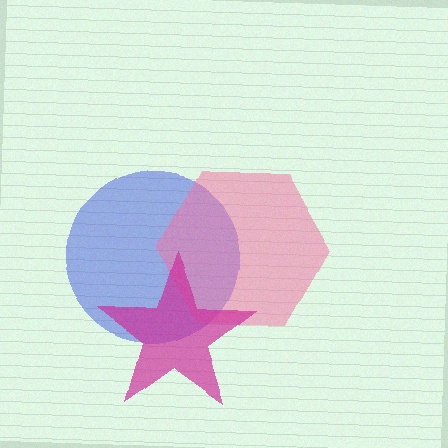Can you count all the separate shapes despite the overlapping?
Yes, there are 3 separate shapes.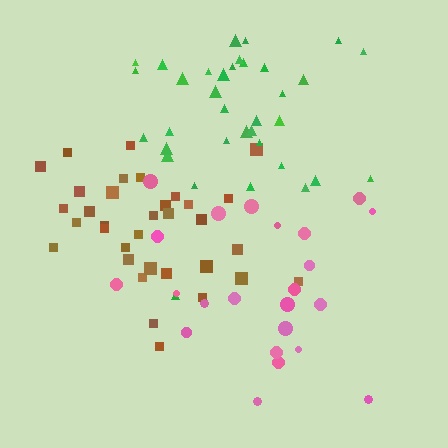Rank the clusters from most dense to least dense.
brown, green, pink.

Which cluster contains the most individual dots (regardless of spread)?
Green (35).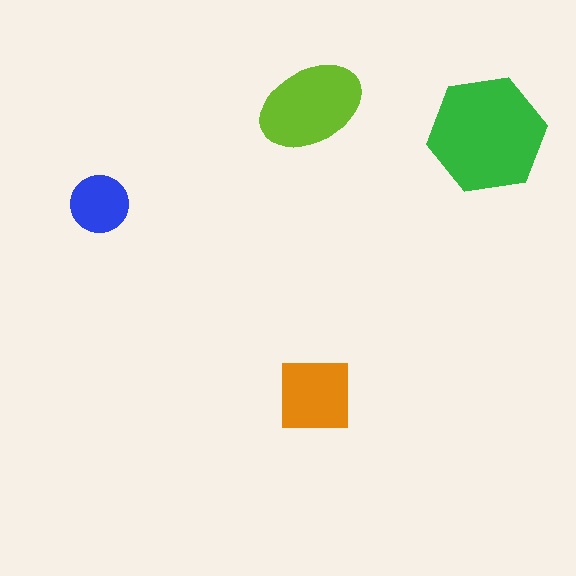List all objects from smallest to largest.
The blue circle, the orange square, the lime ellipse, the green hexagon.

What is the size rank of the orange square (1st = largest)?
3rd.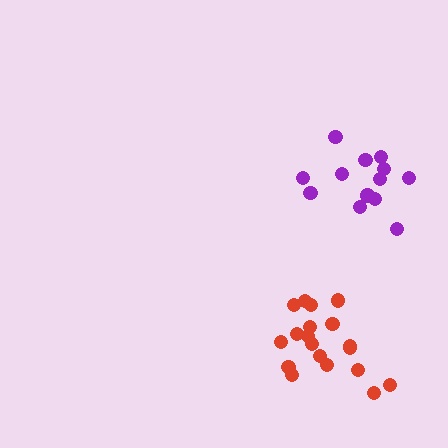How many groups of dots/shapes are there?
There are 2 groups.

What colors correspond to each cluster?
The clusters are colored: red, purple.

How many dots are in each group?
Group 1: 19 dots, Group 2: 13 dots (32 total).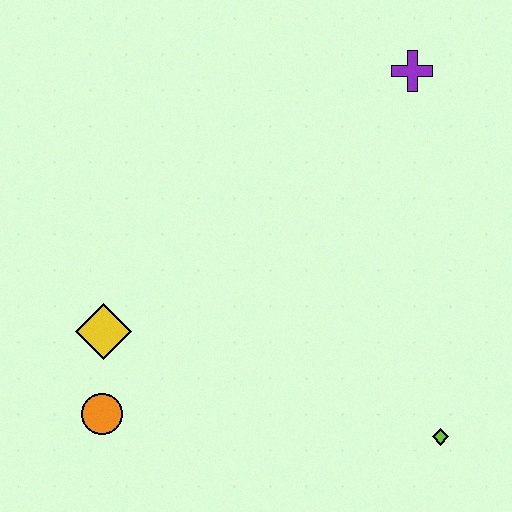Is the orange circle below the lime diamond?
No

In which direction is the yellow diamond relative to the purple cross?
The yellow diamond is to the left of the purple cross.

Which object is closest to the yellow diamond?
The orange circle is closest to the yellow diamond.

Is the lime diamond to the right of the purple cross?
Yes